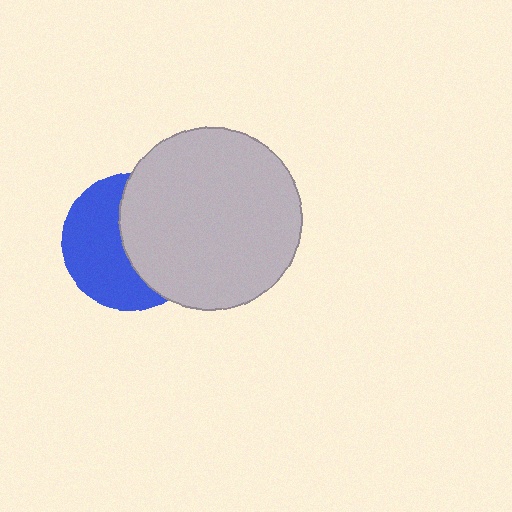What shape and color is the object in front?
The object in front is a light gray circle.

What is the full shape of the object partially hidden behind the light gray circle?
The partially hidden object is a blue circle.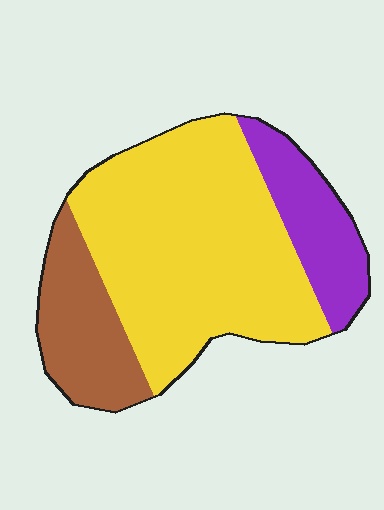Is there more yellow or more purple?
Yellow.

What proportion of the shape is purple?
Purple covers 17% of the shape.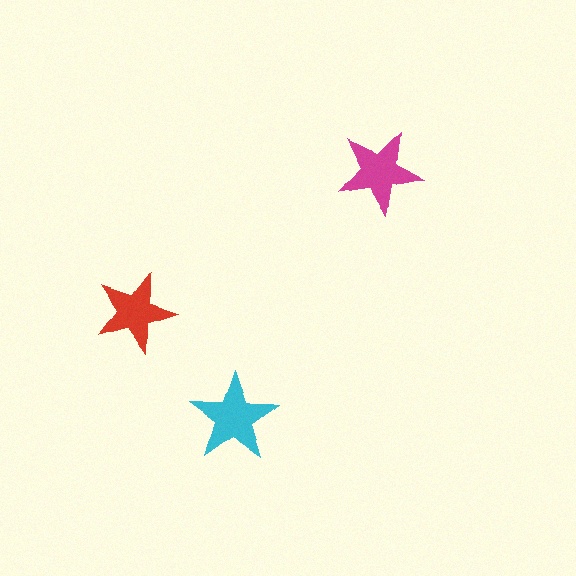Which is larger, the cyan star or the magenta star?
The cyan one.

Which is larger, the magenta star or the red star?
The magenta one.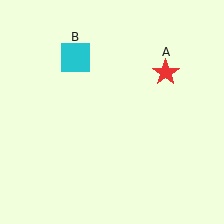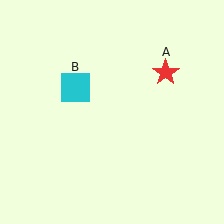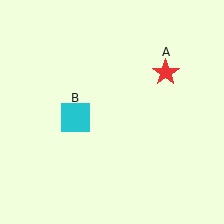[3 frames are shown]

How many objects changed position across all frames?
1 object changed position: cyan square (object B).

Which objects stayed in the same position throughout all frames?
Red star (object A) remained stationary.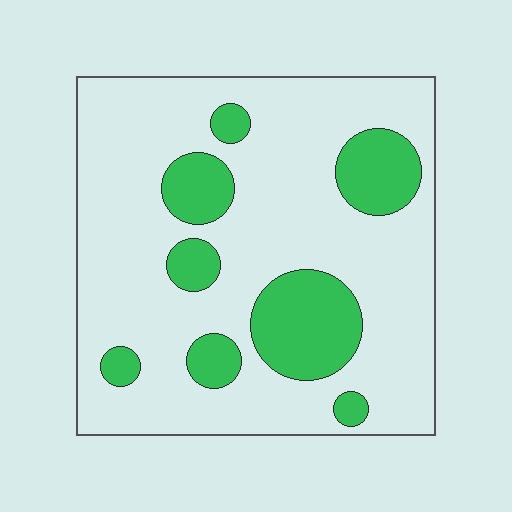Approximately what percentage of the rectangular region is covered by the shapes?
Approximately 20%.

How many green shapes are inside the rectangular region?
8.